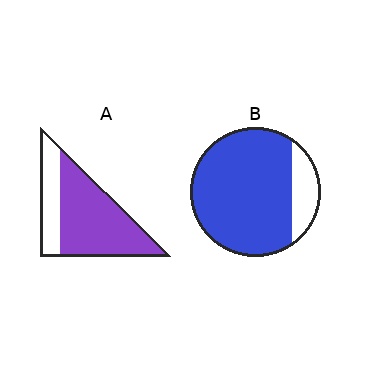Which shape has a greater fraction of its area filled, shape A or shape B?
Shape B.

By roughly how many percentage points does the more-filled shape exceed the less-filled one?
By roughly 10 percentage points (B over A).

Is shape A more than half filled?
Yes.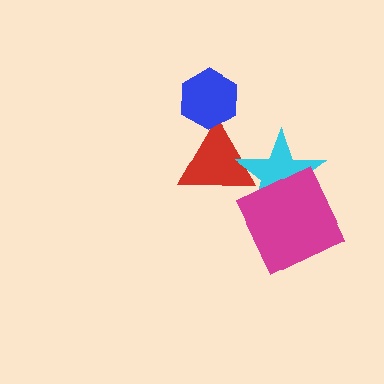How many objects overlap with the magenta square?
1 object overlaps with the magenta square.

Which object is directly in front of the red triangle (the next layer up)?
The cyan star is directly in front of the red triangle.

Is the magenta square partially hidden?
No, no other shape covers it.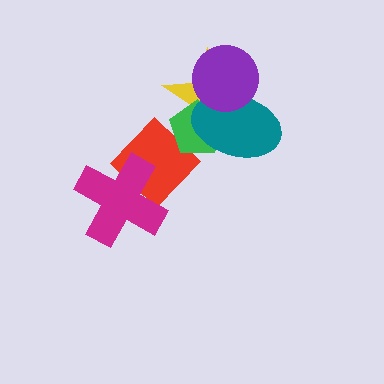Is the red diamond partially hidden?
Yes, it is partially covered by another shape.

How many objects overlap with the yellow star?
4 objects overlap with the yellow star.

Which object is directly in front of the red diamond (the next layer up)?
The yellow star is directly in front of the red diamond.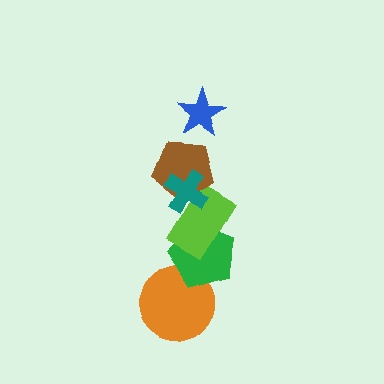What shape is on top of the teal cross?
The blue star is on top of the teal cross.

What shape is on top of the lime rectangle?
The brown pentagon is on top of the lime rectangle.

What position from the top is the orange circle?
The orange circle is 6th from the top.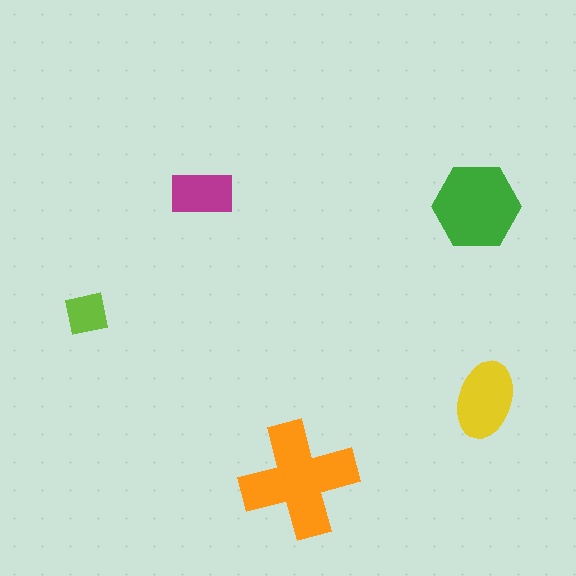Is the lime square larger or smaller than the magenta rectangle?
Smaller.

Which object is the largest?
The orange cross.